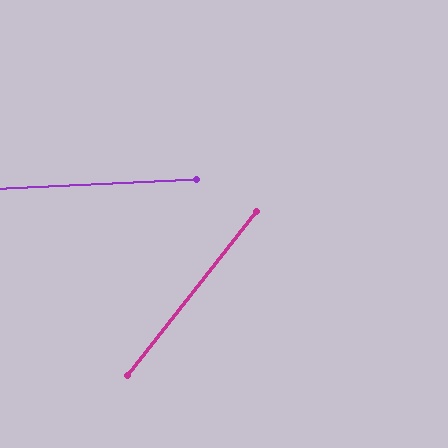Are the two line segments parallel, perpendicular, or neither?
Neither parallel nor perpendicular — they differ by about 49°.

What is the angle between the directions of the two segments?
Approximately 49 degrees.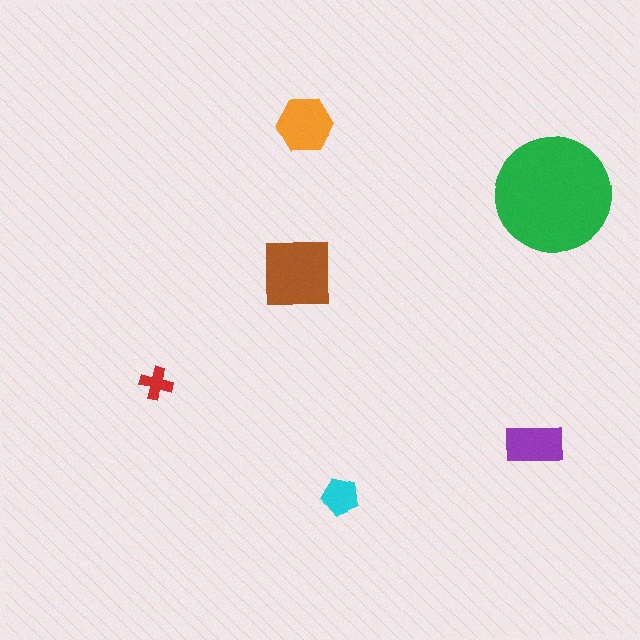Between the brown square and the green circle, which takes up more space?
The green circle.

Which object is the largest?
The green circle.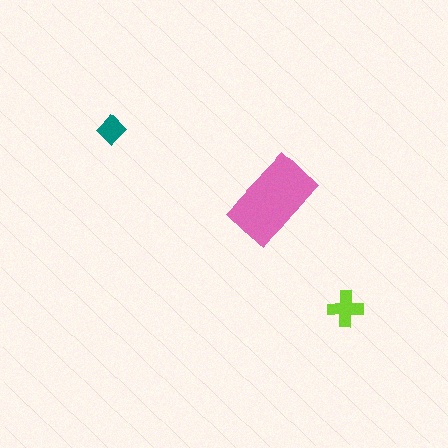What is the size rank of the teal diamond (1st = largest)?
3rd.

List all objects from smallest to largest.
The teal diamond, the lime cross, the pink rectangle.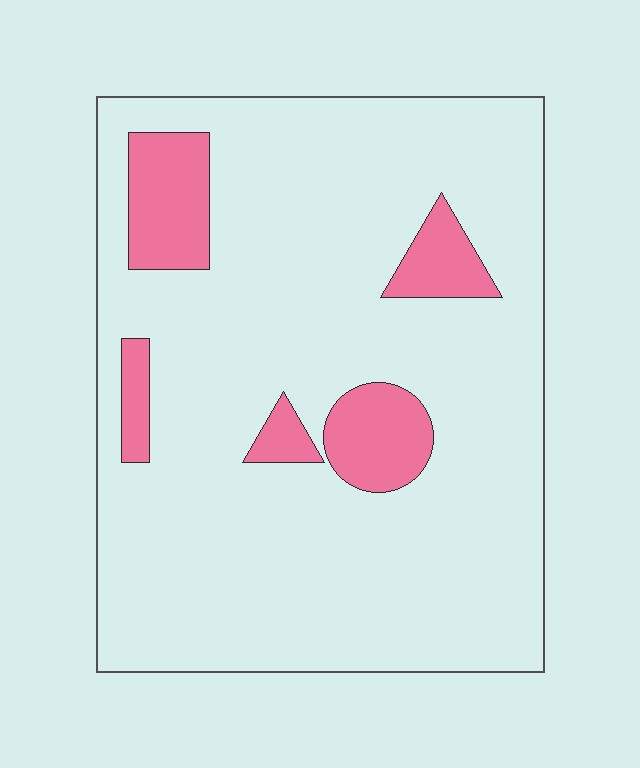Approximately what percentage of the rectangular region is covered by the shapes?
Approximately 15%.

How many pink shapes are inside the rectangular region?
5.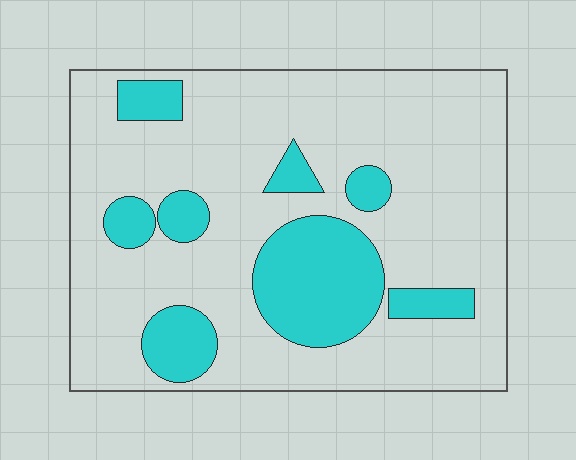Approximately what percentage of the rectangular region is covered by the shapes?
Approximately 20%.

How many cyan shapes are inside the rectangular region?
8.